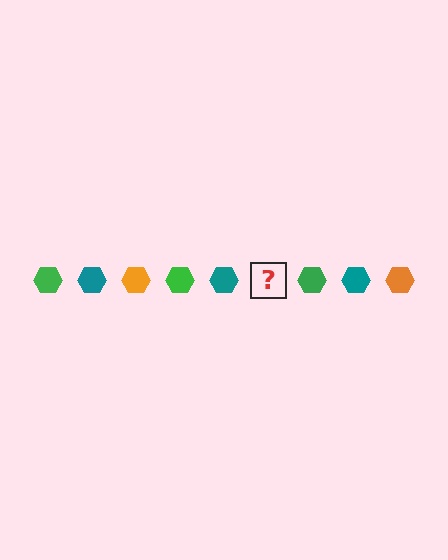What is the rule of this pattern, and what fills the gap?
The rule is that the pattern cycles through green, teal, orange hexagons. The gap should be filled with an orange hexagon.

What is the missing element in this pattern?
The missing element is an orange hexagon.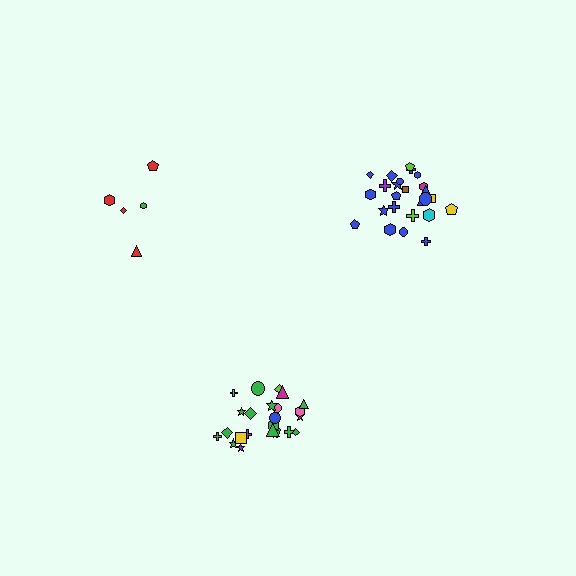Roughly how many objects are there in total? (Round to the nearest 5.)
Roughly 55 objects in total.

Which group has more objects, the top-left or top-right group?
The top-right group.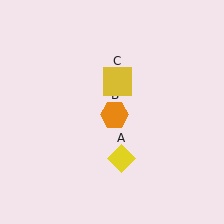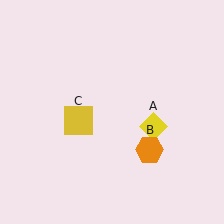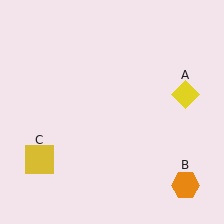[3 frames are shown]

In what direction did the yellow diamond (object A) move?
The yellow diamond (object A) moved up and to the right.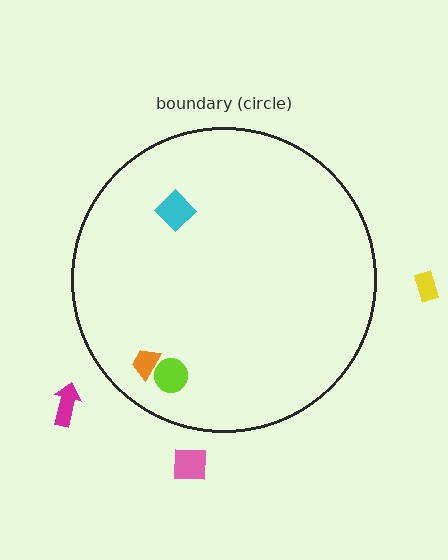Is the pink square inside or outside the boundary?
Outside.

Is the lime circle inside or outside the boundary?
Inside.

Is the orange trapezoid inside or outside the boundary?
Inside.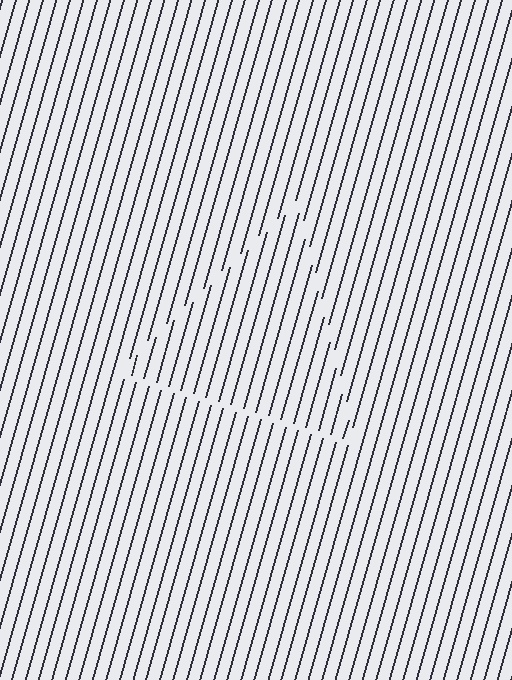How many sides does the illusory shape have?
3 sides — the line-ends trace a triangle.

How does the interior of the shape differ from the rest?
The interior of the shape contains the same grating, shifted by half a period — the contour is defined by the phase discontinuity where line-ends from the inner and outer gratings abut.